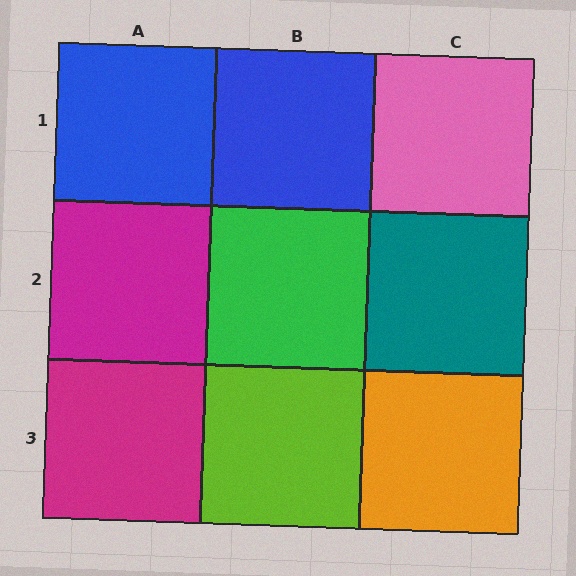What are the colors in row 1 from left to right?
Blue, blue, pink.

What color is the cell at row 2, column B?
Green.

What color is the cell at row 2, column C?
Teal.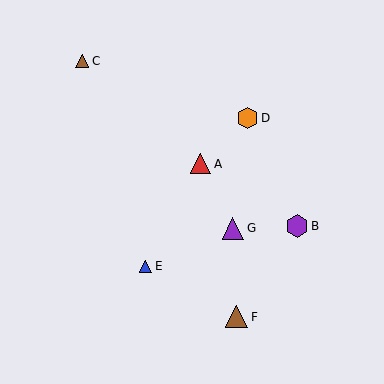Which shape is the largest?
The brown triangle (labeled F) is the largest.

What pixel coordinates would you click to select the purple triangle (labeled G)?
Click at (233, 228) to select the purple triangle G.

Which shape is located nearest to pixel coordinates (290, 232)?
The purple hexagon (labeled B) at (297, 226) is nearest to that location.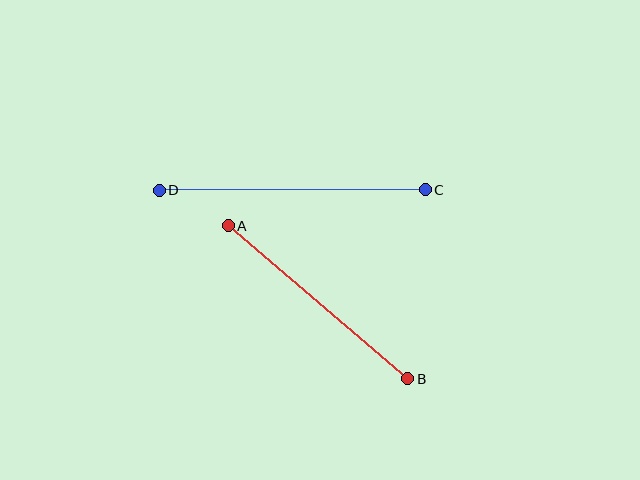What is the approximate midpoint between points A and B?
The midpoint is at approximately (318, 302) pixels.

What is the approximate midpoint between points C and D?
The midpoint is at approximately (292, 190) pixels.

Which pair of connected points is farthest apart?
Points C and D are farthest apart.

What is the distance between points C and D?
The distance is approximately 266 pixels.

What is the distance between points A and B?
The distance is approximately 236 pixels.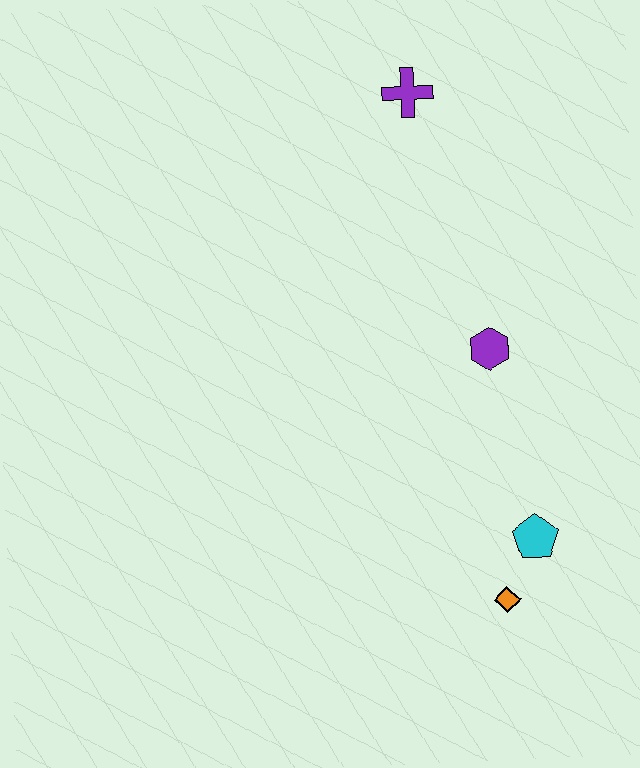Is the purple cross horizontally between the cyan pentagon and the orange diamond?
No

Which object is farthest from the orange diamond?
The purple cross is farthest from the orange diamond.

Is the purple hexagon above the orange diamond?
Yes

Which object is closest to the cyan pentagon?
The orange diamond is closest to the cyan pentagon.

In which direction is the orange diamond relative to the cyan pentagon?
The orange diamond is below the cyan pentagon.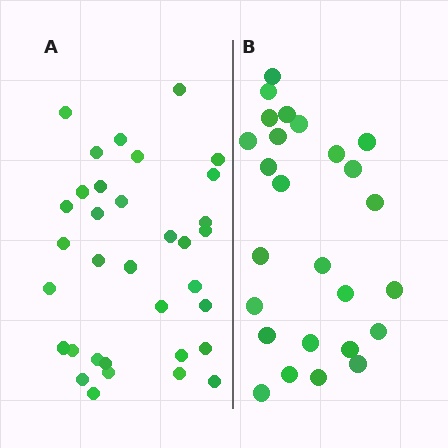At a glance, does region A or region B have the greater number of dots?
Region A (the left region) has more dots.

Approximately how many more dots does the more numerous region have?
Region A has roughly 8 or so more dots than region B.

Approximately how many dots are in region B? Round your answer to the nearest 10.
About 30 dots. (The exact count is 26, which rounds to 30.)